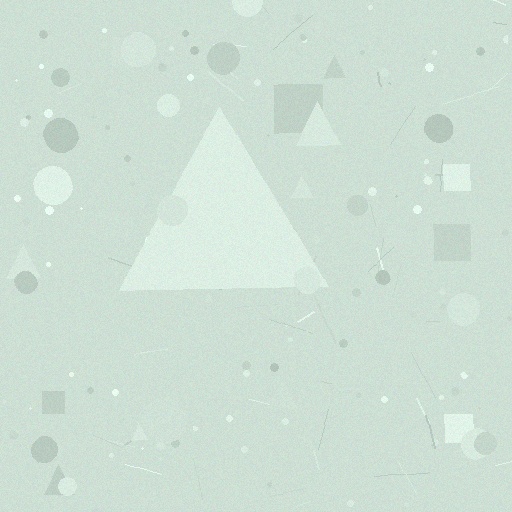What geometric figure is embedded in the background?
A triangle is embedded in the background.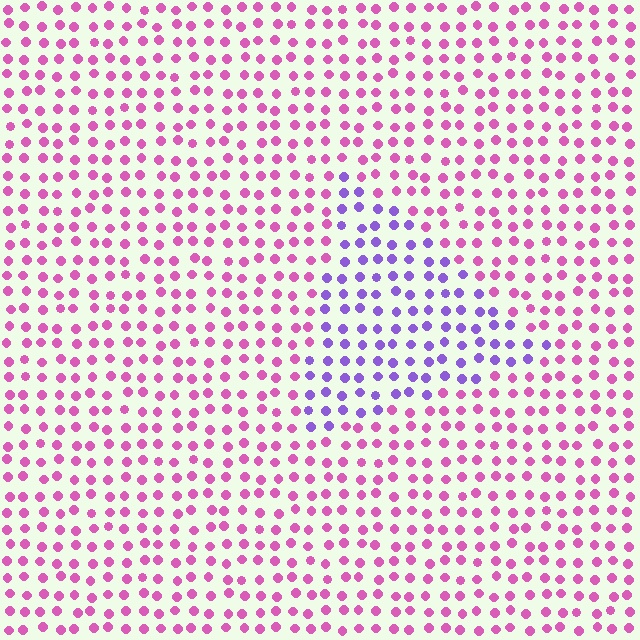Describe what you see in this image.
The image is filled with small pink elements in a uniform arrangement. A triangle-shaped region is visible where the elements are tinted to a slightly different hue, forming a subtle color boundary.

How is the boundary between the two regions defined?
The boundary is defined purely by a slight shift in hue (about 51 degrees). Spacing, size, and orientation are identical on both sides.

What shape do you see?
I see a triangle.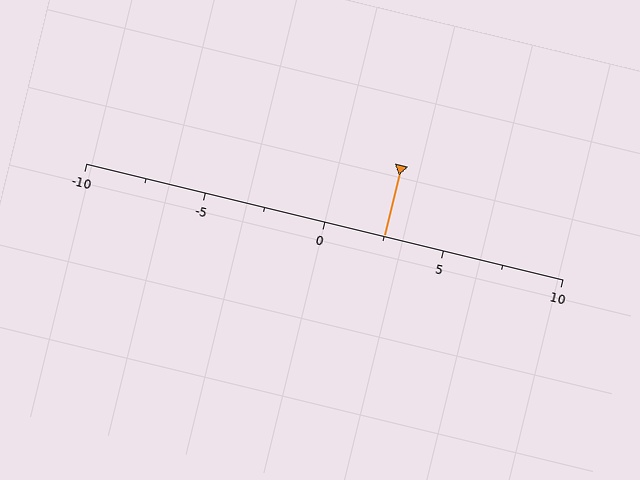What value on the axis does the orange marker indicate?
The marker indicates approximately 2.5.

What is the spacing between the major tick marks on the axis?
The major ticks are spaced 5 apart.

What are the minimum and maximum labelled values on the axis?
The axis runs from -10 to 10.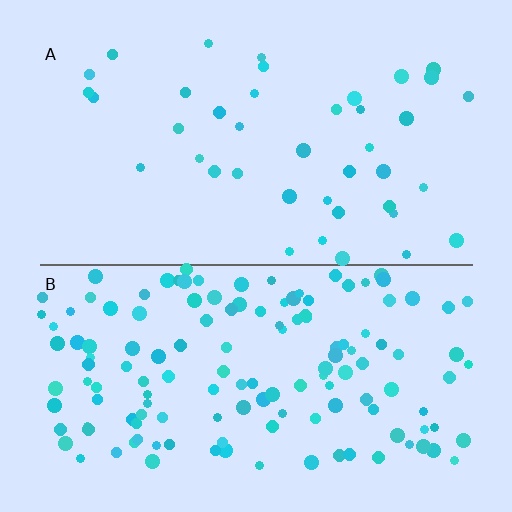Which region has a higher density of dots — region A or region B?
B (the bottom).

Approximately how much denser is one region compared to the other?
Approximately 3.4× — region B over region A.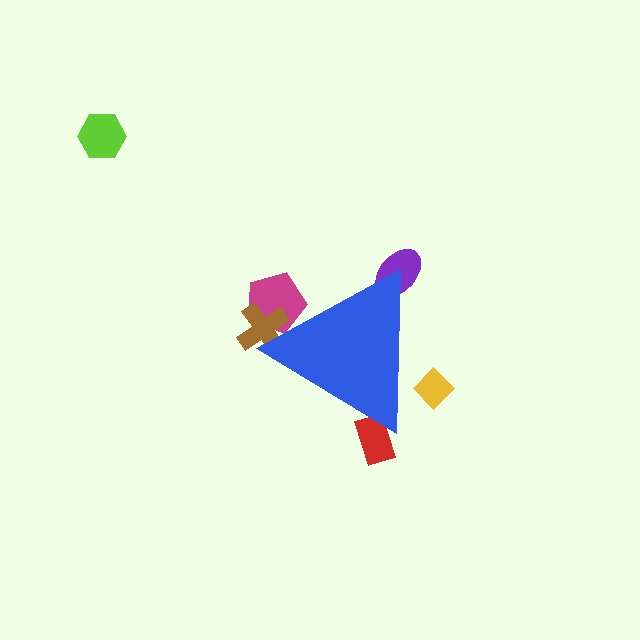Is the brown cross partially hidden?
Yes, the brown cross is partially hidden behind the blue triangle.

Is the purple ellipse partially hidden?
Yes, the purple ellipse is partially hidden behind the blue triangle.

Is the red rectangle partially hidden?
Yes, the red rectangle is partially hidden behind the blue triangle.